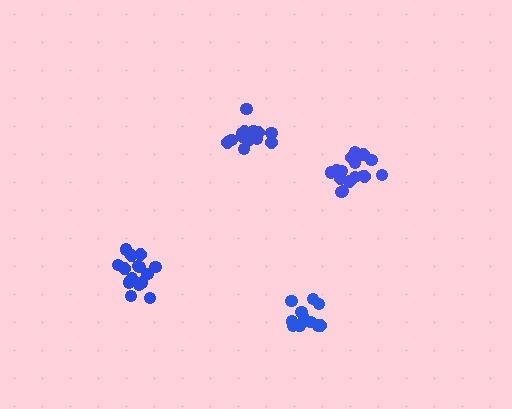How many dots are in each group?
Group 1: 14 dots, Group 2: 11 dots, Group 3: 15 dots, Group 4: 16 dots (56 total).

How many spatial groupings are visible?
There are 4 spatial groupings.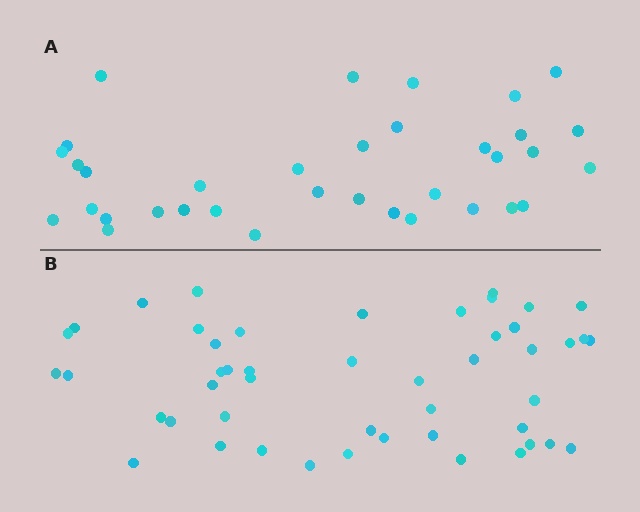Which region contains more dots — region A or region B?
Region B (the bottom region) has more dots.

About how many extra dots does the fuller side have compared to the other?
Region B has approximately 15 more dots than region A.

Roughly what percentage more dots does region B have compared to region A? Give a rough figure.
About 35% more.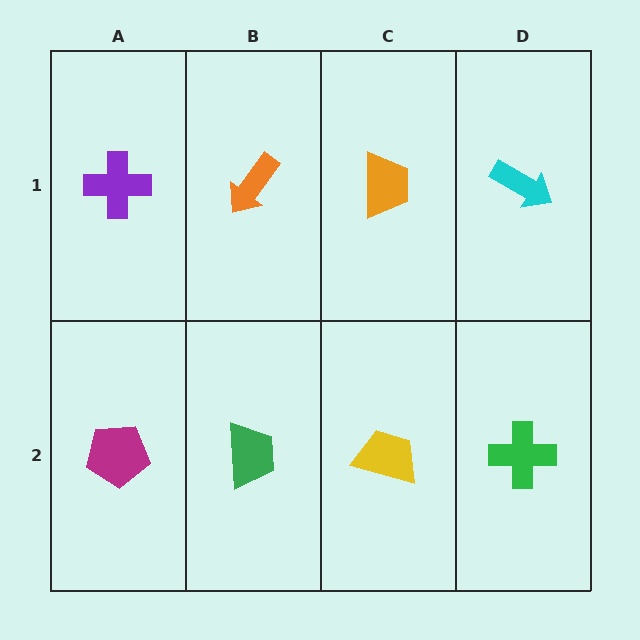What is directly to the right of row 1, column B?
An orange trapezoid.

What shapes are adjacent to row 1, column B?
A green trapezoid (row 2, column B), a purple cross (row 1, column A), an orange trapezoid (row 1, column C).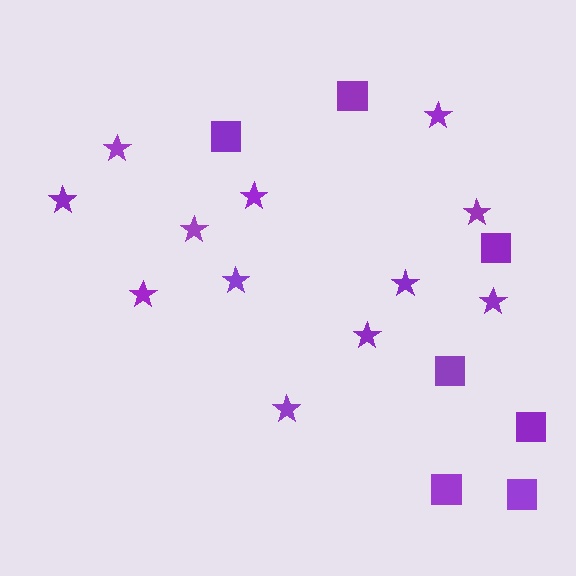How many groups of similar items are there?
There are 2 groups: one group of stars (12) and one group of squares (7).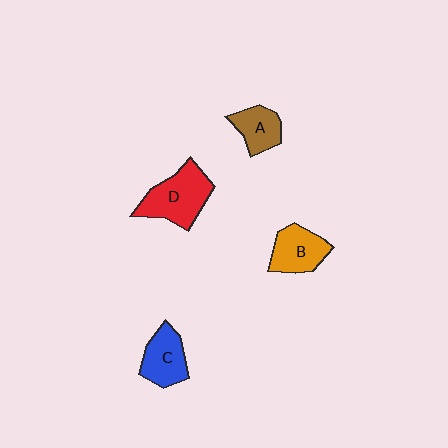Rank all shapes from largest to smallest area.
From largest to smallest: D (red), B (orange), C (blue), A (brown).